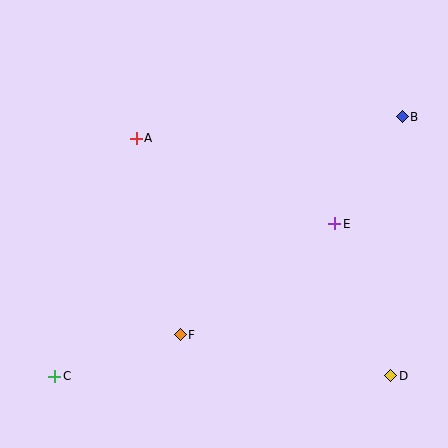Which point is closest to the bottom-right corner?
Point D is closest to the bottom-right corner.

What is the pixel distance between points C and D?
The distance between C and D is 336 pixels.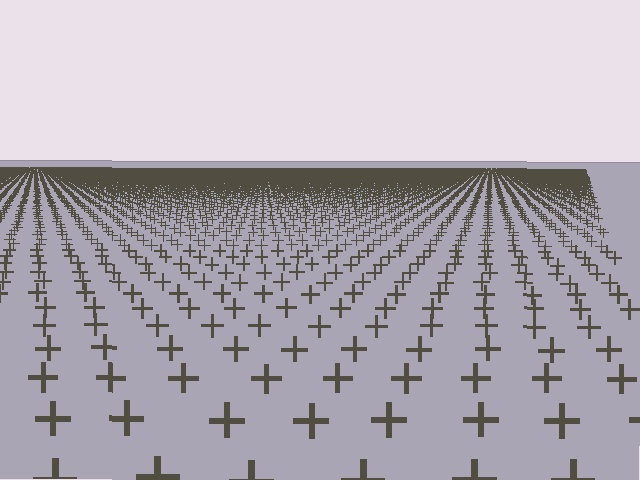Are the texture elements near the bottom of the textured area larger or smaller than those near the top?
Larger. Near the bottom, elements are closer to the viewer and appear at a bigger on-screen size.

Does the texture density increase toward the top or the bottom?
Density increases toward the top.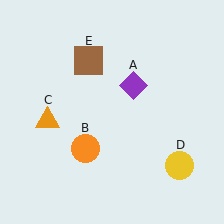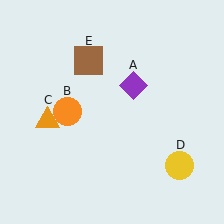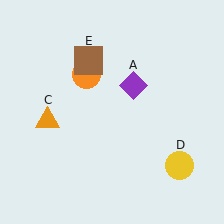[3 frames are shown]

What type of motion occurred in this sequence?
The orange circle (object B) rotated clockwise around the center of the scene.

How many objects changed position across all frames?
1 object changed position: orange circle (object B).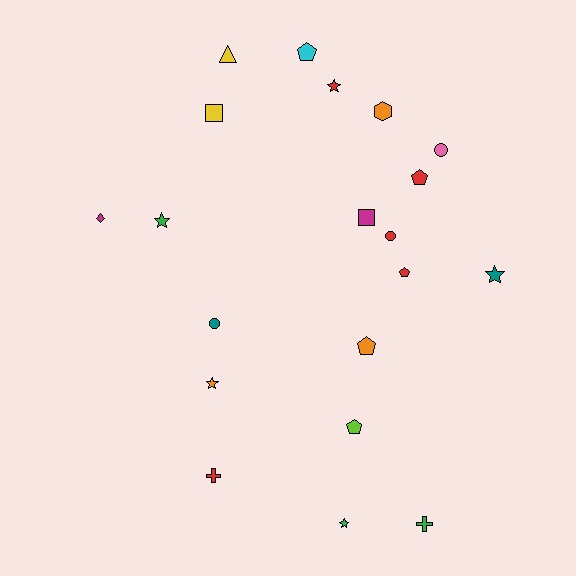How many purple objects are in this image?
There are no purple objects.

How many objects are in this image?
There are 20 objects.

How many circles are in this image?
There are 3 circles.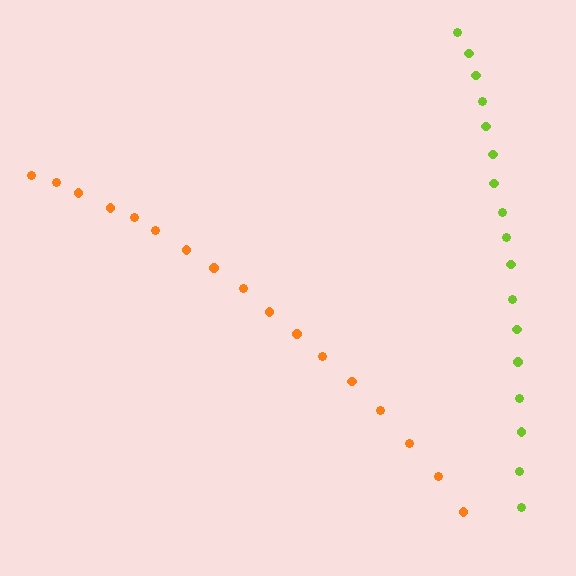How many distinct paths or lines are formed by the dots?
There are 2 distinct paths.